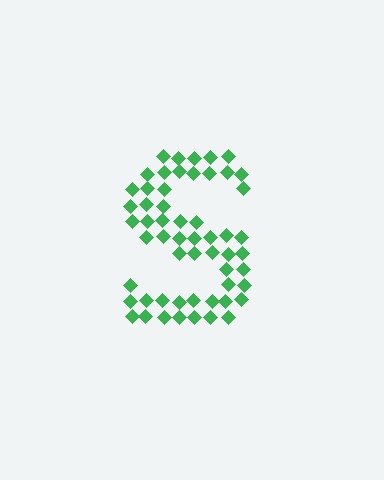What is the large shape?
The large shape is the letter S.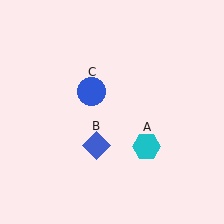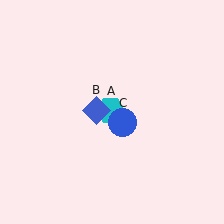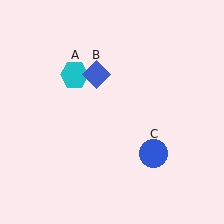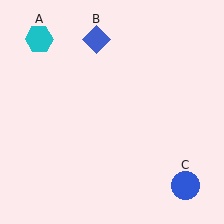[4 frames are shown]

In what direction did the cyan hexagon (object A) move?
The cyan hexagon (object A) moved up and to the left.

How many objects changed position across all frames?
3 objects changed position: cyan hexagon (object A), blue diamond (object B), blue circle (object C).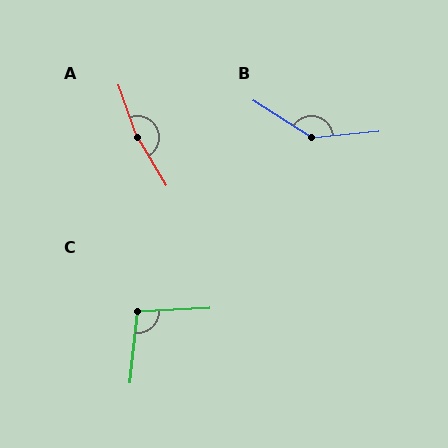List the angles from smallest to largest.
C (98°), B (141°), A (168°).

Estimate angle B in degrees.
Approximately 141 degrees.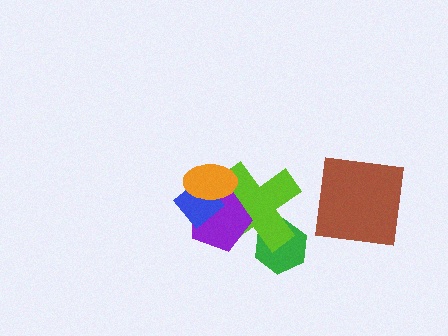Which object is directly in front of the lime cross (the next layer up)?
The purple pentagon is directly in front of the lime cross.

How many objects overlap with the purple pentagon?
3 objects overlap with the purple pentagon.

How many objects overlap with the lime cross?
4 objects overlap with the lime cross.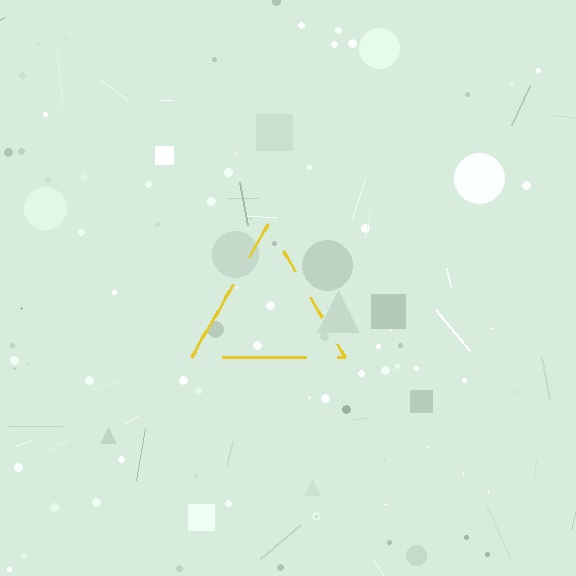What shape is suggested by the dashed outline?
The dashed outline suggests a triangle.